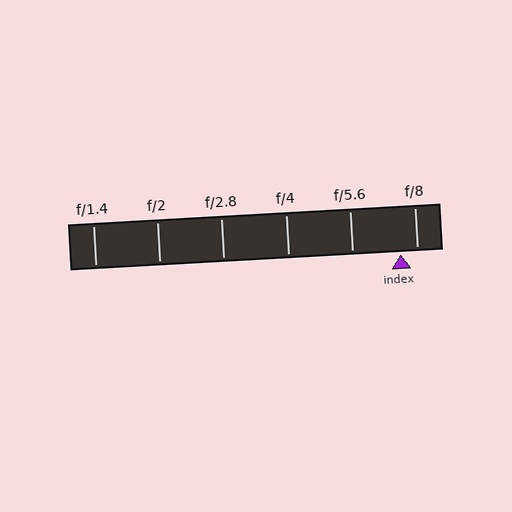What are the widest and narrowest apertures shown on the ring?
The widest aperture shown is f/1.4 and the narrowest is f/8.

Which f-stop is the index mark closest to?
The index mark is closest to f/8.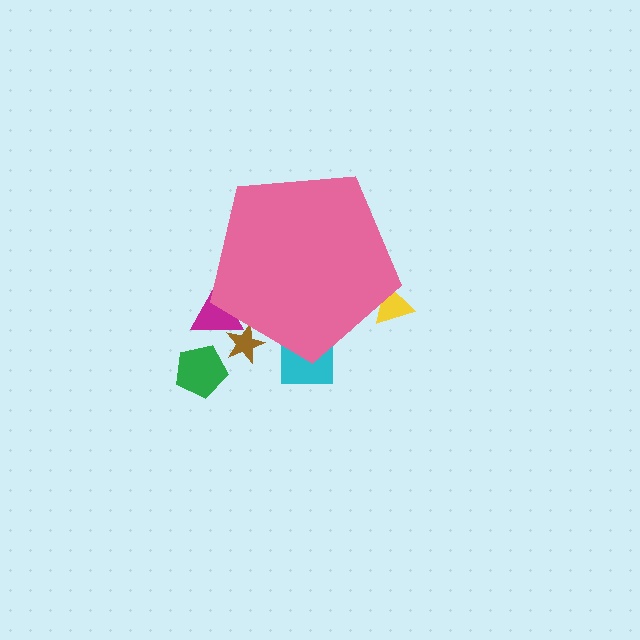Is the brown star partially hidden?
Yes, the brown star is partially hidden behind the pink pentagon.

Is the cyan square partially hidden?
Yes, the cyan square is partially hidden behind the pink pentagon.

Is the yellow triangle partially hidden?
Yes, the yellow triangle is partially hidden behind the pink pentagon.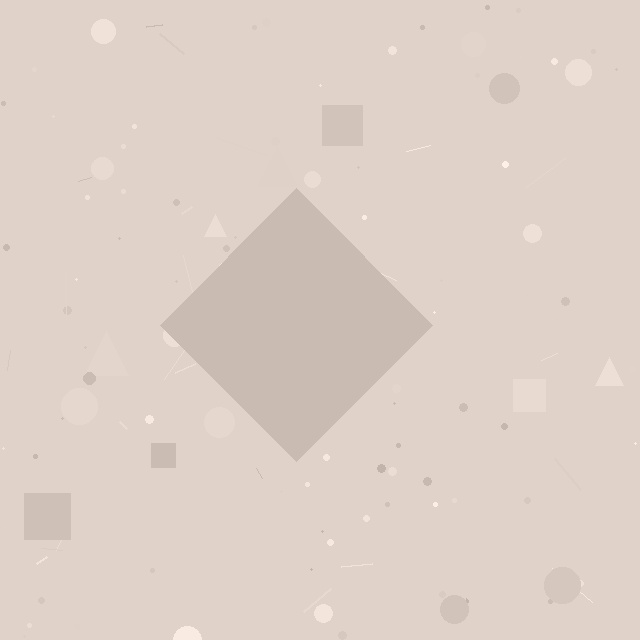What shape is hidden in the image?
A diamond is hidden in the image.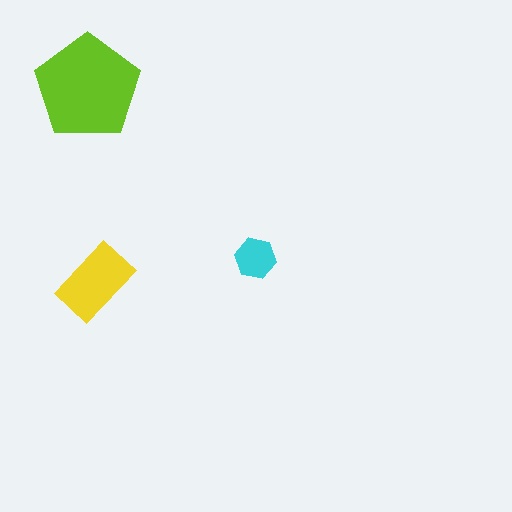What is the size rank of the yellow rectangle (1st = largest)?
2nd.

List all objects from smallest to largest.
The cyan hexagon, the yellow rectangle, the lime pentagon.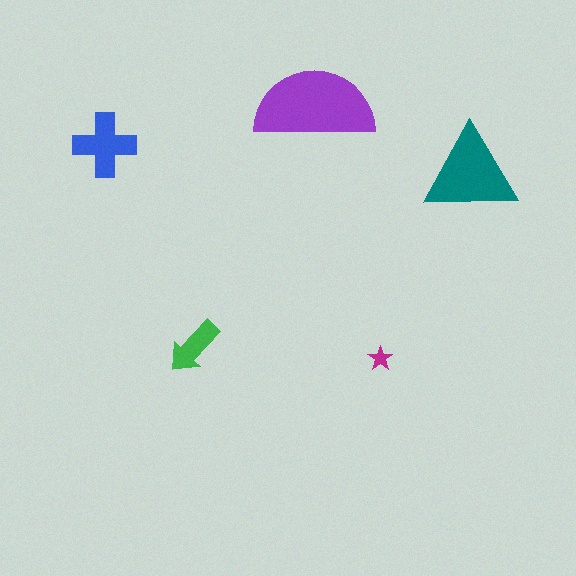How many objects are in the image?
There are 5 objects in the image.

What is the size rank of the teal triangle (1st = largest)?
2nd.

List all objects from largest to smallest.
The purple semicircle, the teal triangle, the blue cross, the green arrow, the magenta star.